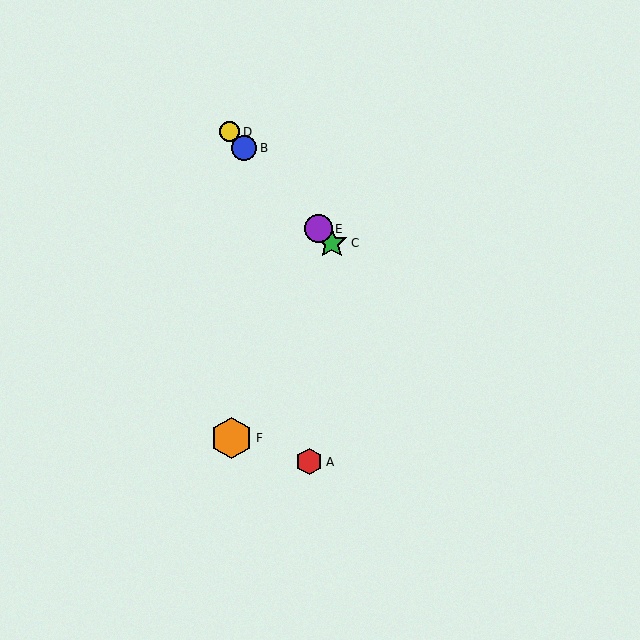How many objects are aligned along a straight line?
4 objects (B, C, D, E) are aligned along a straight line.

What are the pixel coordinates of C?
Object C is at (332, 243).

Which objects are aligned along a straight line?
Objects B, C, D, E are aligned along a straight line.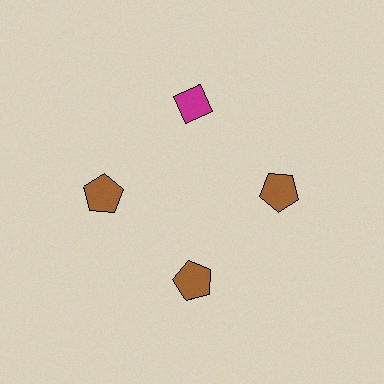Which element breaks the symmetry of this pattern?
The magenta diamond at roughly the 12 o'clock position breaks the symmetry. All other shapes are brown pentagons.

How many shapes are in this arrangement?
There are 4 shapes arranged in a ring pattern.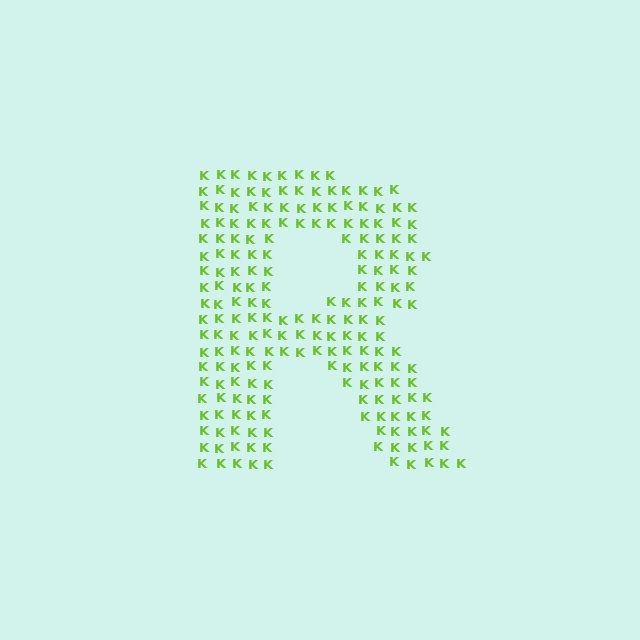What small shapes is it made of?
It is made of small letter K's.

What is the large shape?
The large shape is the letter R.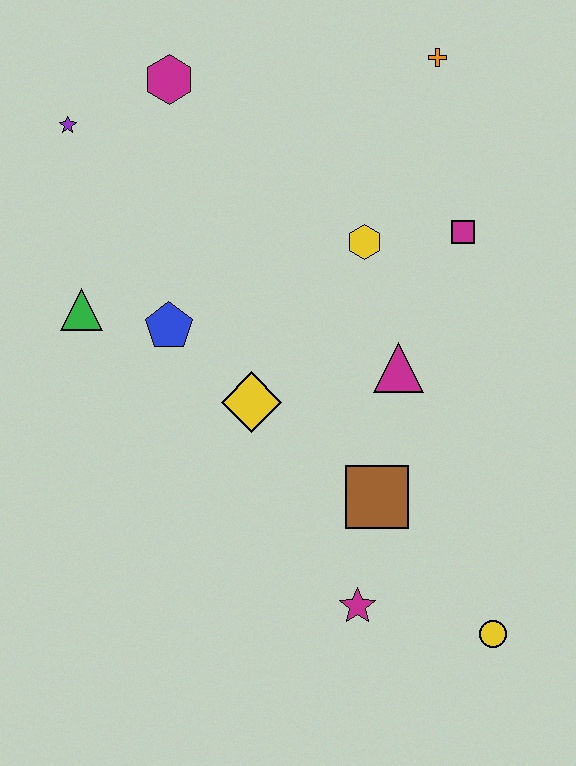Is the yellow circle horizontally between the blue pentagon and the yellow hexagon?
No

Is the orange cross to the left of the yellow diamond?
No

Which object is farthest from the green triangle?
The yellow circle is farthest from the green triangle.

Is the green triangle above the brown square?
Yes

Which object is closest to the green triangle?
The blue pentagon is closest to the green triangle.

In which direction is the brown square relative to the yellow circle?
The brown square is above the yellow circle.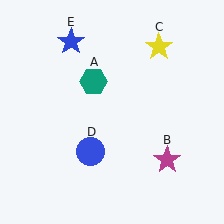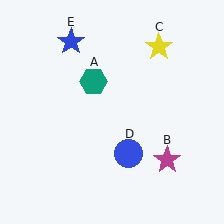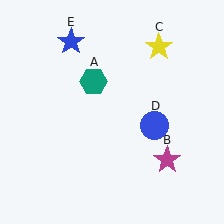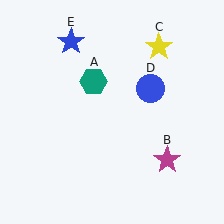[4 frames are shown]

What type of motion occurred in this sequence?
The blue circle (object D) rotated counterclockwise around the center of the scene.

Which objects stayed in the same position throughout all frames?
Teal hexagon (object A) and magenta star (object B) and yellow star (object C) and blue star (object E) remained stationary.